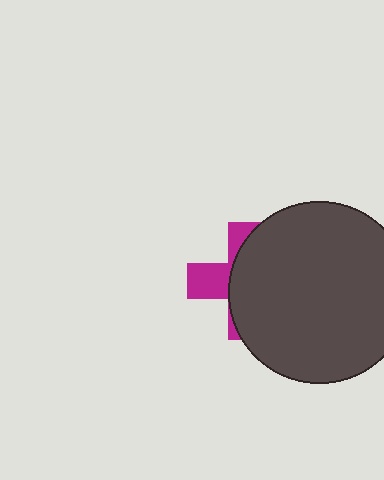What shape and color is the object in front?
The object in front is a dark gray circle.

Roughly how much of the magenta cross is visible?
A small part of it is visible (roughly 34%).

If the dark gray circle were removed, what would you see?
You would see the complete magenta cross.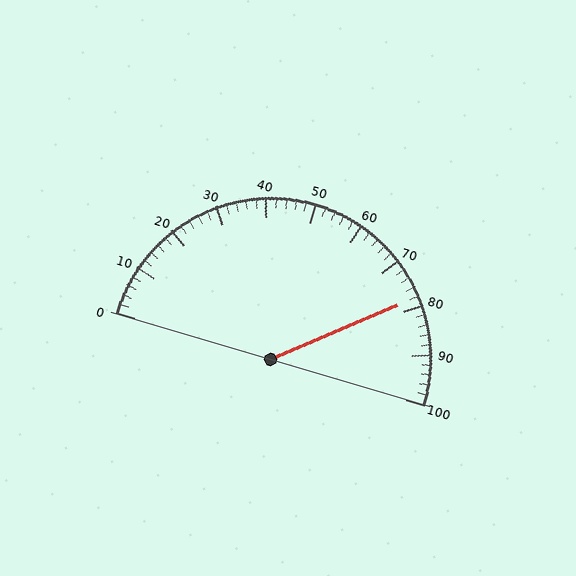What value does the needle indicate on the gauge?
The needle indicates approximately 78.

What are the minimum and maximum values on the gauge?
The gauge ranges from 0 to 100.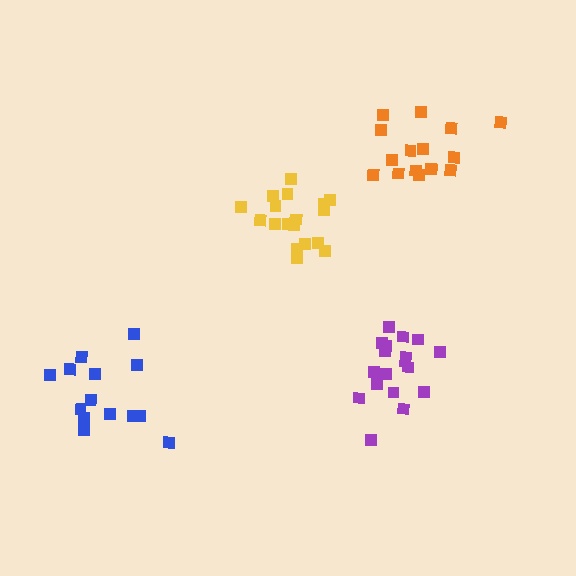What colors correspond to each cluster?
The clusters are colored: blue, purple, yellow, orange.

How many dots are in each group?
Group 1: 14 dots, Group 2: 19 dots, Group 3: 19 dots, Group 4: 16 dots (68 total).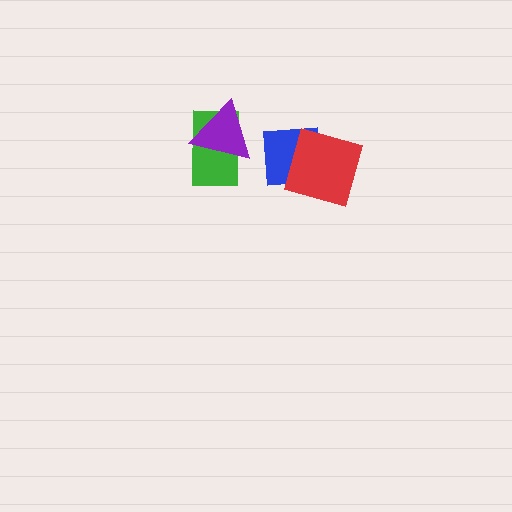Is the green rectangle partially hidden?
Yes, it is partially covered by another shape.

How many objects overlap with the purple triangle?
1 object overlaps with the purple triangle.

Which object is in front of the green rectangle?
The purple triangle is in front of the green rectangle.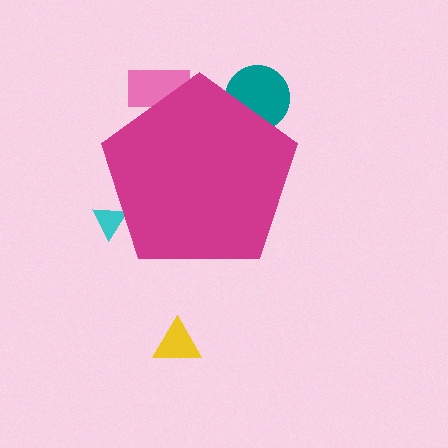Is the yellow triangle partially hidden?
No, the yellow triangle is fully visible.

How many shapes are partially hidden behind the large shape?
3 shapes are partially hidden.